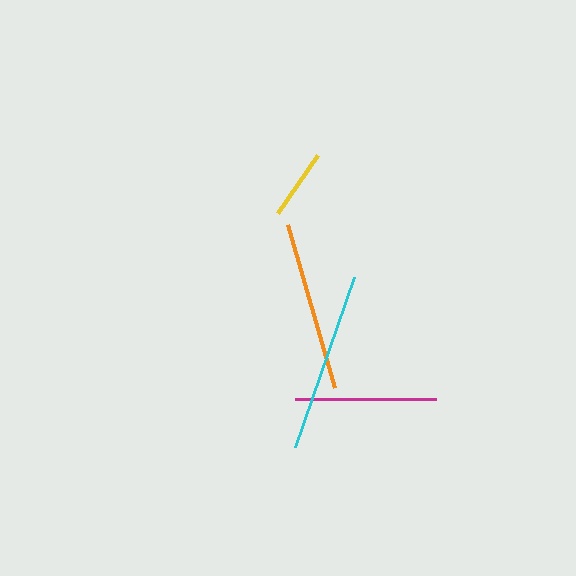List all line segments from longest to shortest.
From longest to shortest: cyan, orange, magenta, yellow.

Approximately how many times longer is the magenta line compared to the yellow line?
The magenta line is approximately 2.0 times the length of the yellow line.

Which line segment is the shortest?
The yellow line is the shortest at approximately 71 pixels.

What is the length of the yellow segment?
The yellow segment is approximately 71 pixels long.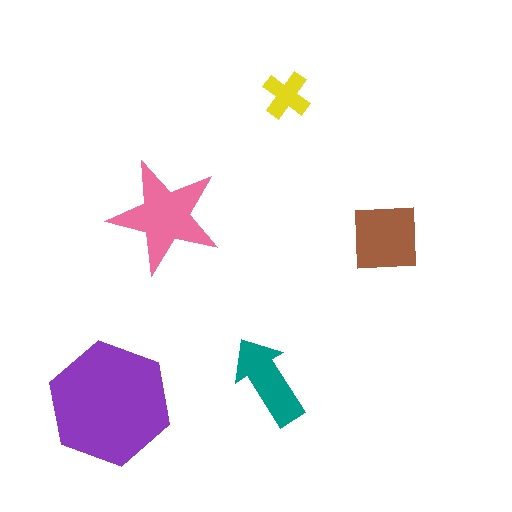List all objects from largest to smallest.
The purple hexagon, the pink star, the brown square, the teal arrow, the yellow cross.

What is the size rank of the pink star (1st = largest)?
2nd.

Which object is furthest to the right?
The brown square is rightmost.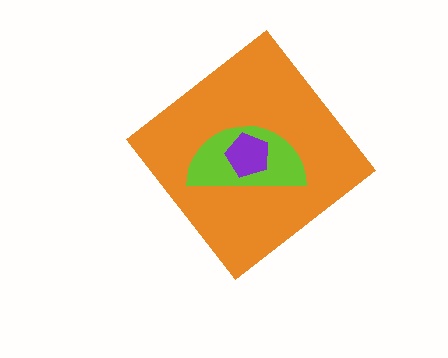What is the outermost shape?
The orange diamond.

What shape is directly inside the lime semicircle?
The purple pentagon.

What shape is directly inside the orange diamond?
The lime semicircle.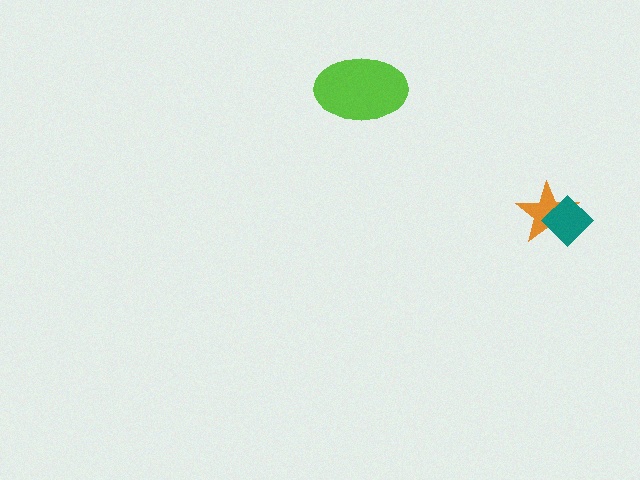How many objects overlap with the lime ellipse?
0 objects overlap with the lime ellipse.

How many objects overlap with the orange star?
1 object overlaps with the orange star.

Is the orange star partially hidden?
Yes, it is partially covered by another shape.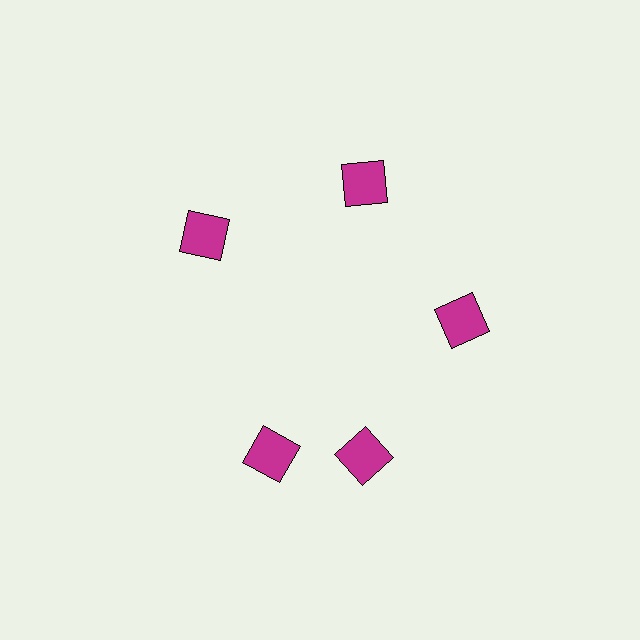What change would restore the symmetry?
The symmetry would be restored by rotating it back into even spacing with its neighbors so that all 5 squares sit at equal angles and equal distance from the center.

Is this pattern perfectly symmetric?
No. The 5 magenta squares are arranged in a ring, but one element near the 8 o'clock position is rotated out of alignment along the ring, breaking the 5-fold rotational symmetry.